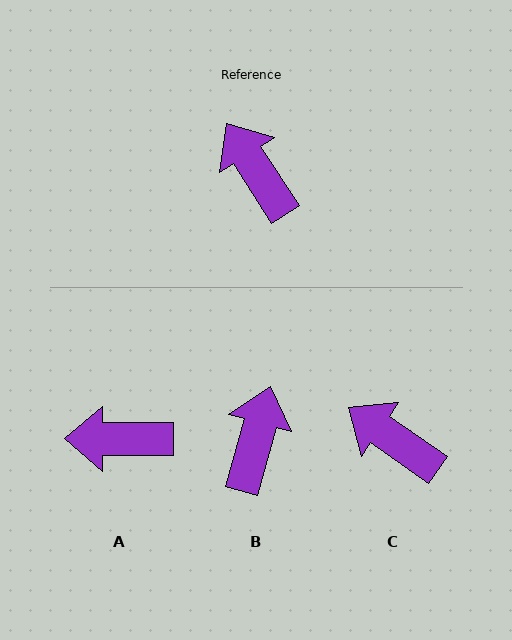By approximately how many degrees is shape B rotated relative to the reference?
Approximately 48 degrees clockwise.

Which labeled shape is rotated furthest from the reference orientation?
A, about 57 degrees away.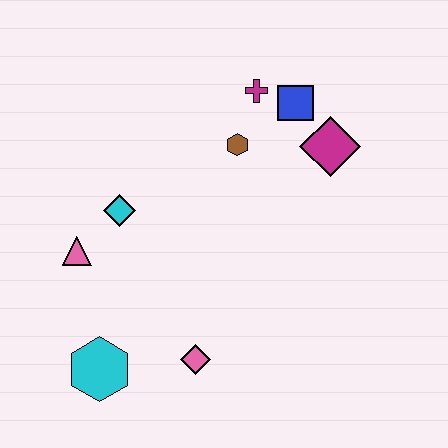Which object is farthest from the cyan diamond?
The magenta diamond is farthest from the cyan diamond.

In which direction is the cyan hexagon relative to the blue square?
The cyan hexagon is below the blue square.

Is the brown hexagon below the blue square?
Yes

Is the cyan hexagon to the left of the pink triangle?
No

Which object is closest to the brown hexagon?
The magenta cross is closest to the brown hexagon.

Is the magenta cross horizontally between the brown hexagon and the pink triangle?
No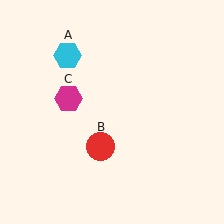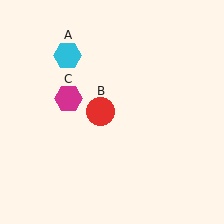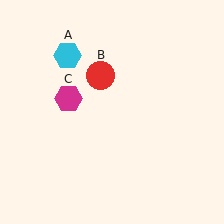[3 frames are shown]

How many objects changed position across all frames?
1 object changed position: red circle (object B).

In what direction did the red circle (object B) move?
The red circle (object B) moved up.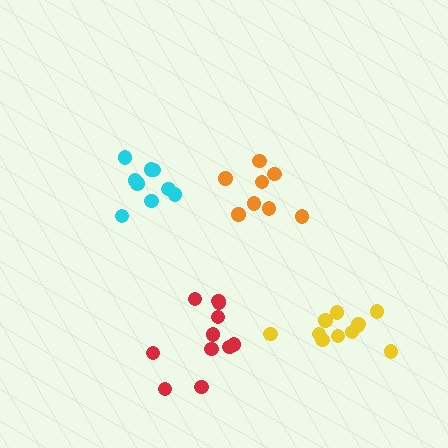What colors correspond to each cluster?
The clusters are colored: orange, yellow, cyan, red.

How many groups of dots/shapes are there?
There are 4 groups.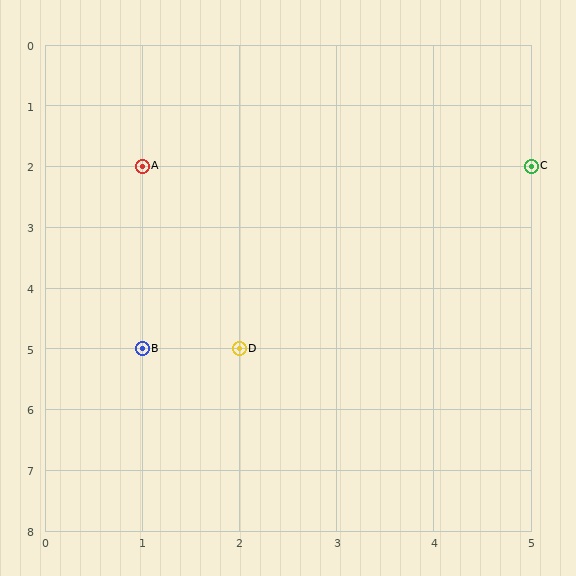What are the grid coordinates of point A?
Point A is at grid coordinates (1, 2).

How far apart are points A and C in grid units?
Points A and C are 4 columns apart.